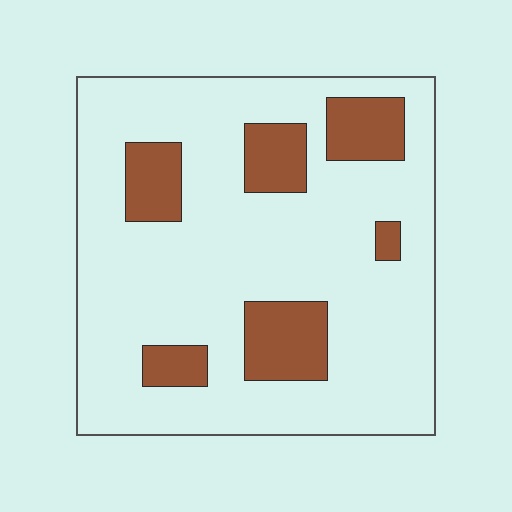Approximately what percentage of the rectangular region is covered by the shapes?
Approximately 20%.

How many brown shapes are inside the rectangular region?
6.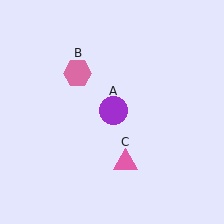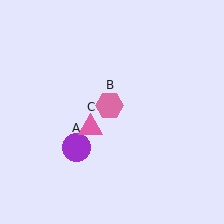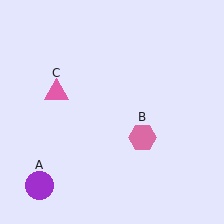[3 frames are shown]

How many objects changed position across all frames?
3 objects changed position: purple circle (object A), pink hexagon (object B), pink triangle (object C).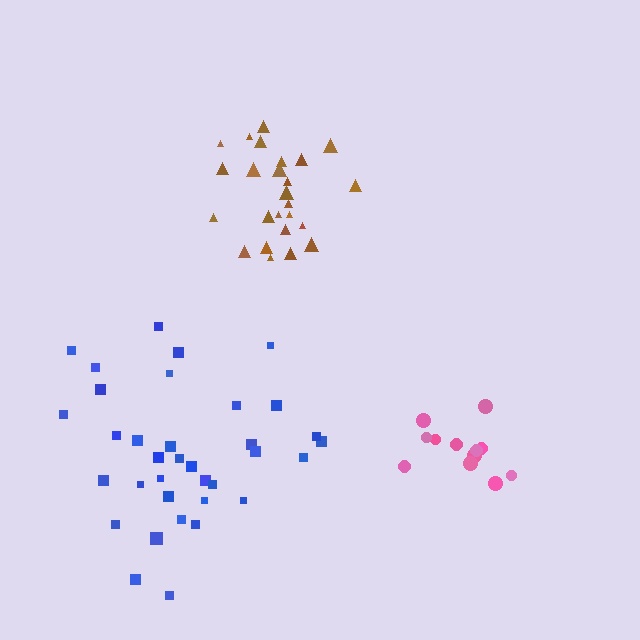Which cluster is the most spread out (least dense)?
Blue.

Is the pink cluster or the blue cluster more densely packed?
Pink.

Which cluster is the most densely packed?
Brown.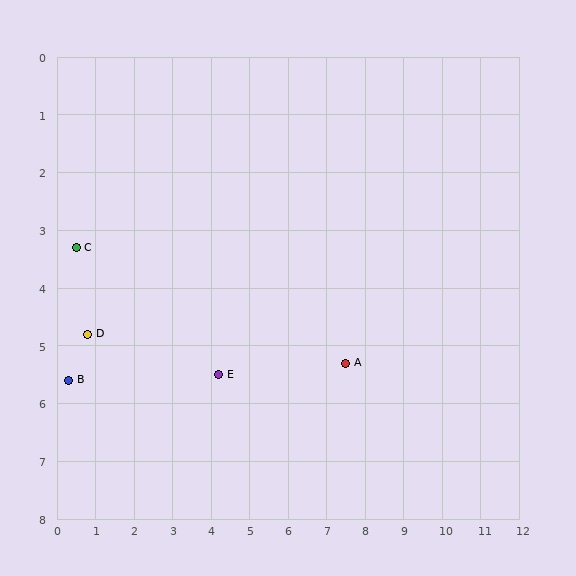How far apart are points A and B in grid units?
Points A and B are about 7.2 grid units apart.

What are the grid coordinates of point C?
Point C is at approximately (0.5, 3.3).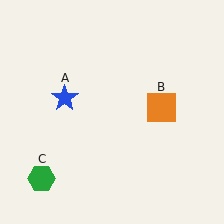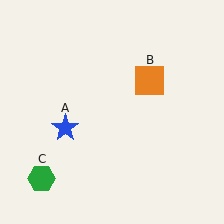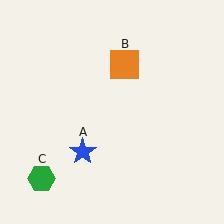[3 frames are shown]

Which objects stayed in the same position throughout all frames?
Green hexagon (object C) remained stationary.